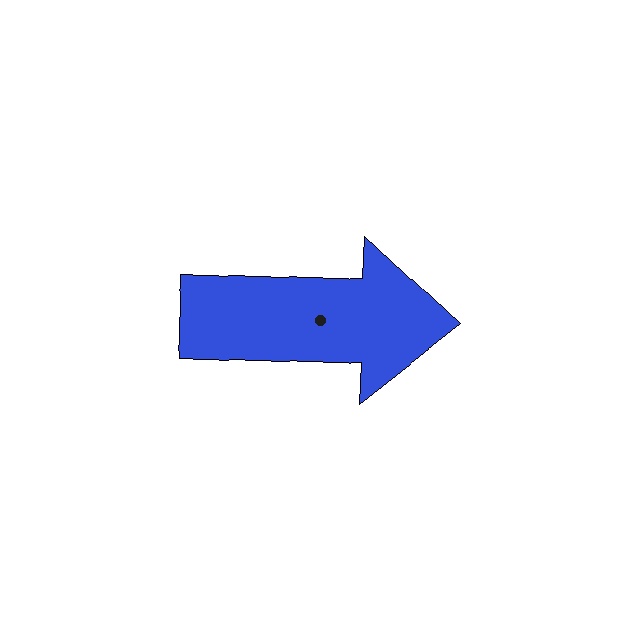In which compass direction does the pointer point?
East.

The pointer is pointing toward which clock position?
Roughly 3 o'clock.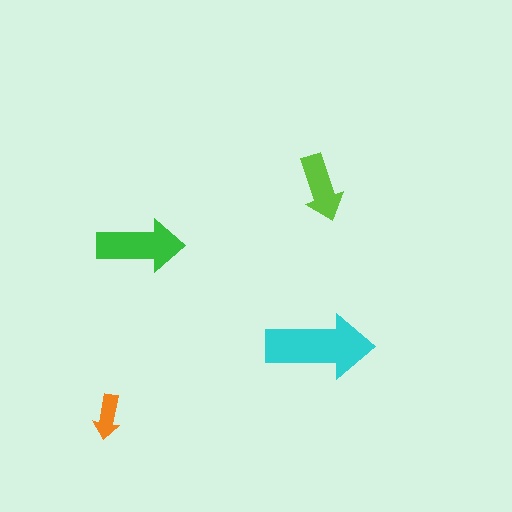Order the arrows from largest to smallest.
the cyan one, the green one, the lime one, the orange one.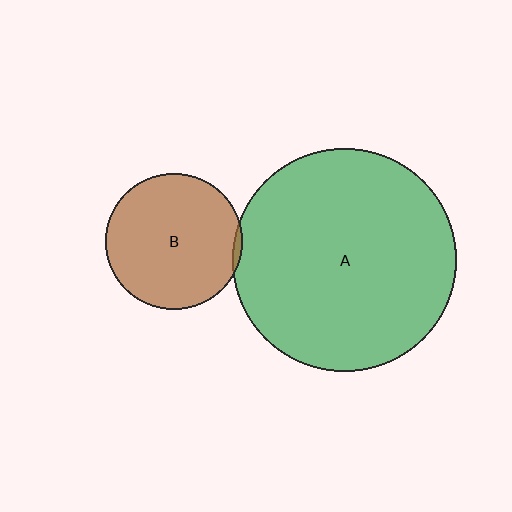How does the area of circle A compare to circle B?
Approximately 2.7 times.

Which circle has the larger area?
Circle A (green).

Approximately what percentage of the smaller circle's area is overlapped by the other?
Approximately 5%.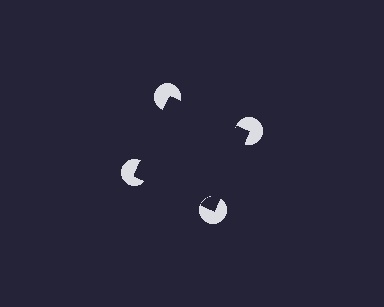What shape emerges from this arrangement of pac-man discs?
An illusory square — its edges are inferred from the aligned wedge cuts in the pac-man discs, not physically drawn.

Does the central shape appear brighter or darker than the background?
It typically appears slightly darker than the background, even though no actual brightness change is drawn.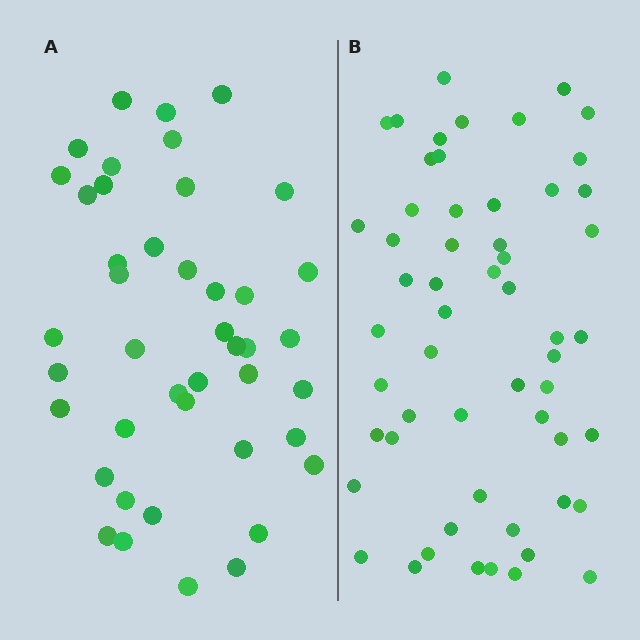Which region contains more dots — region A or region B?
Region B (the right region) has more dots.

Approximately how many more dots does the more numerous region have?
Region B has approximately 15 more dots than region A.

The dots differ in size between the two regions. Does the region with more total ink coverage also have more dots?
No. Region A has more total ink coverage because its dots are larger, but region B actually contains more individual dots. Total area can be misleading — the number of items is what matters here.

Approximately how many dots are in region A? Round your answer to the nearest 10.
About 40 dots. (The exact count is 43, which rounds to 40.)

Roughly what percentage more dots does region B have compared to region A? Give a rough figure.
About 30% more.